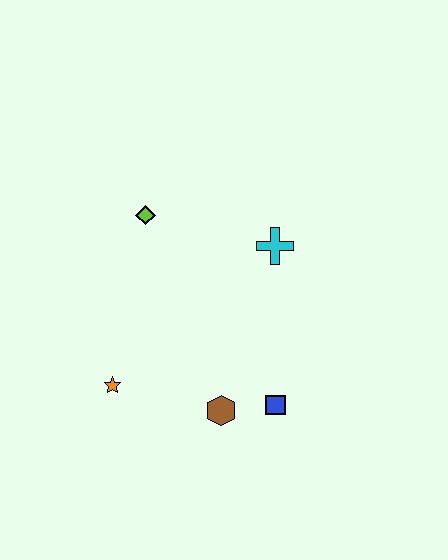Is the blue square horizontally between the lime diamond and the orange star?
No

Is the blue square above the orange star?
No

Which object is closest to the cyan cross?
The lime diamond is closest to the cyan cross.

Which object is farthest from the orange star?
The cyan cross is farthest from the orange star.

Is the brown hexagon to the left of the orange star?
No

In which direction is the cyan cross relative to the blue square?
The cyan cross is above the blue square.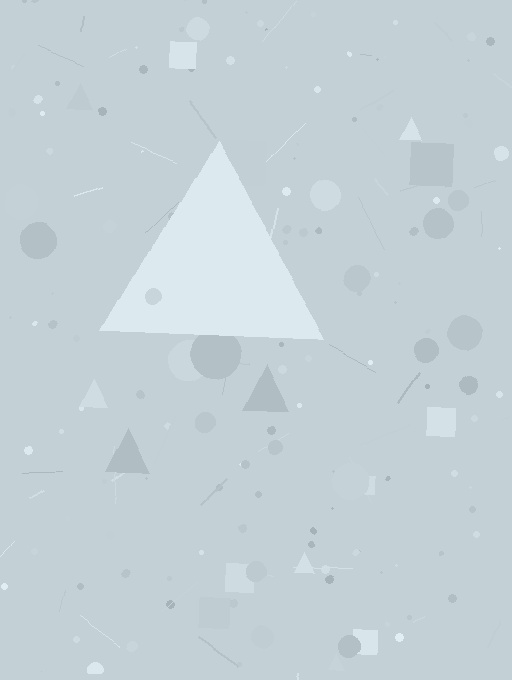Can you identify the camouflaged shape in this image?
The camouflaged shape is a triangle.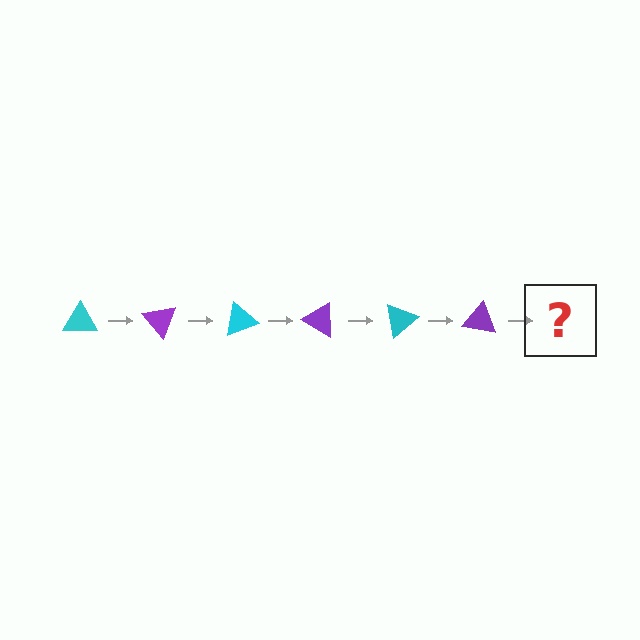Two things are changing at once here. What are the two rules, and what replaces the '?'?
The two rules are that it rotates 50 degrees each step and the color cycles through cyan and purple. The '?' should be a cyan triangle, rotated 300 degrees from the start.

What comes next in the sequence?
The next element should be a cyan triangle, rotated 300 degrees from the start.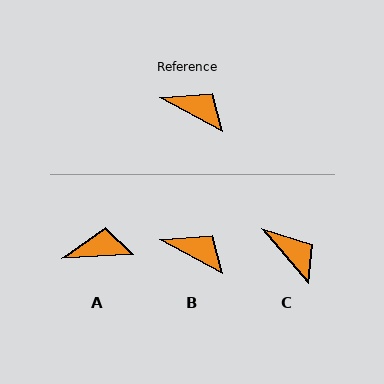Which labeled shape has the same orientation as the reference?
B.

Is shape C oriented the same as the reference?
No, it is off by about 21 degrees.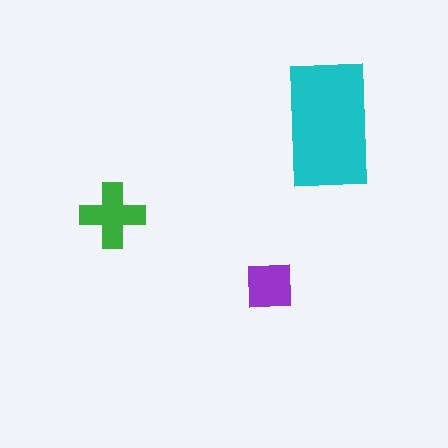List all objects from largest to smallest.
The cyan rectangle, the green cross, the purple square.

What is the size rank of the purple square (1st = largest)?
3rd.